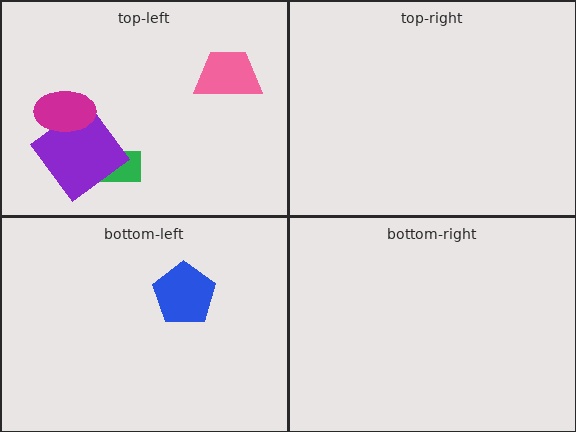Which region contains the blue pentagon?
The bottom-left region.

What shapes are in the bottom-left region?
The blue pentagon.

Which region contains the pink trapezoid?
The top-left region.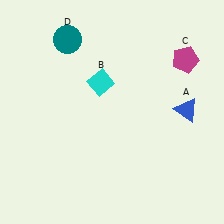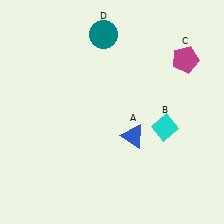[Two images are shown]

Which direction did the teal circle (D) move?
The teal circle (D) moved right.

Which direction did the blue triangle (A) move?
The blue triangle (A) moved left.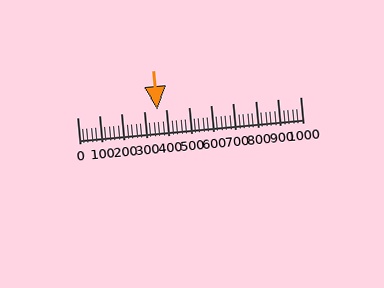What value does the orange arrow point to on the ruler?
The orange arrow points to approximately 360.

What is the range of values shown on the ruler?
The ruler shows values from 0 to 1000.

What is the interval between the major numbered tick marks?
The major tick marks are spaced 100 units apart.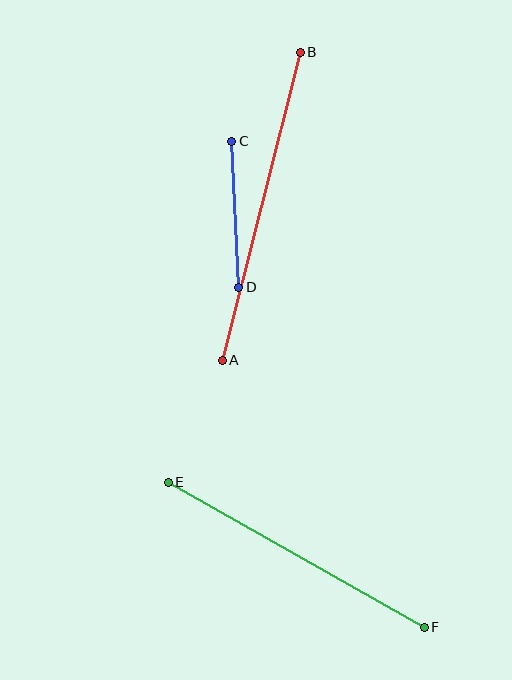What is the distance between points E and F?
The distance is approximately 294 pixels.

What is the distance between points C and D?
The distance is approximately 146 pixels.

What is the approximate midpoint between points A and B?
The midpoint is at approximately (261, 206) pixels.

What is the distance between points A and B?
The distance is approximately 318 pixels.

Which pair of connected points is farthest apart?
Points A and B are farthest apart.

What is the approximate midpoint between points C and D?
The midpoint is at approximately (235, 214) pixels.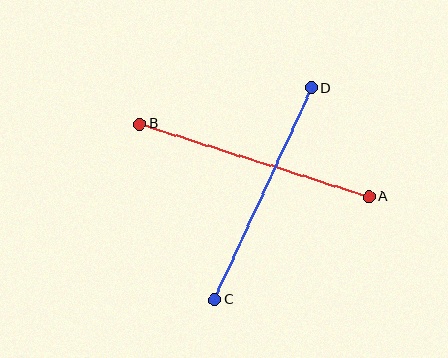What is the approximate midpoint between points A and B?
The midpoint is at approximately (254, 160) pixels.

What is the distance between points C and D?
The distance is approximately 233 pixels.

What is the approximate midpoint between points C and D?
The midpoint is at approximately (263, 194) pixels.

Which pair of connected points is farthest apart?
Points A and B are farthest apart.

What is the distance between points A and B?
The distance is approximately 240 pixels.